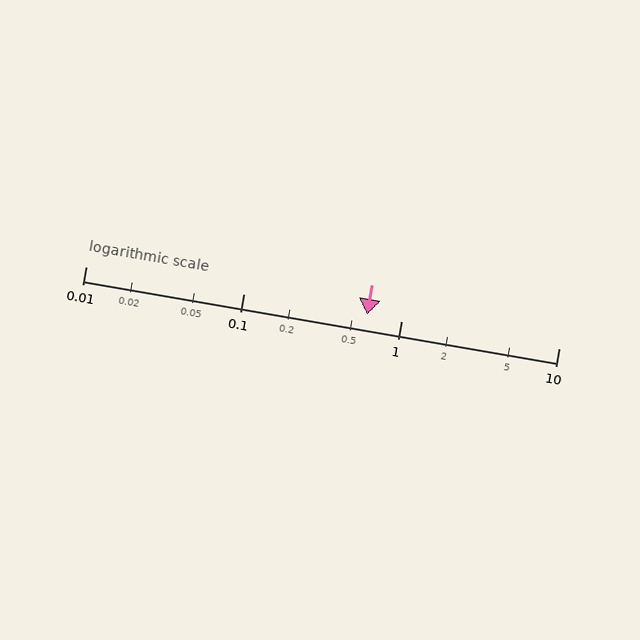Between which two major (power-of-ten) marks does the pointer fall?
The pointer is between 0.1 and 1.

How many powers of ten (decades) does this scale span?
The scale spans 3 decades, from 0.01 to 10.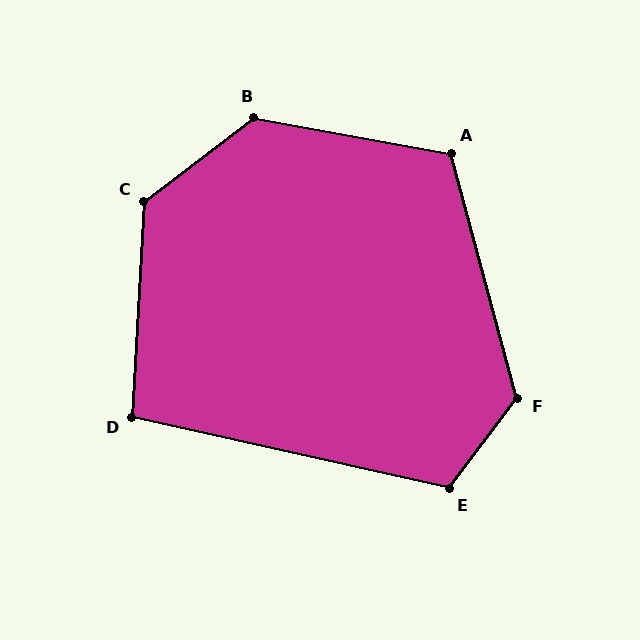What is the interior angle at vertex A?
Approximately 115 degrees (obtuse).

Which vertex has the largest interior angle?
B, at approximately 133 degrees.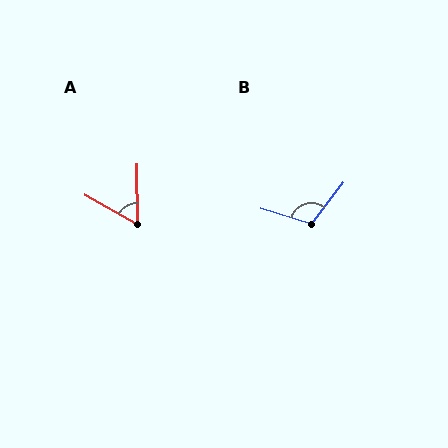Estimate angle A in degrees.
Approximately 61 degrees.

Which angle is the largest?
B, at approximately 110 degrees.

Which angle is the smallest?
A, at approximately 61 degrees.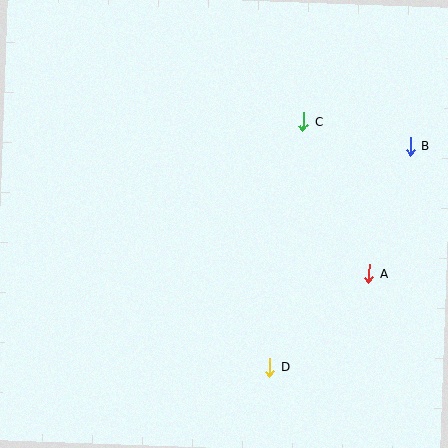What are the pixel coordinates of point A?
Point A is at (369, 274).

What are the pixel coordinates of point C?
Point C is at (304, 122).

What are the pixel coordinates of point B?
Point B is at (410, 146).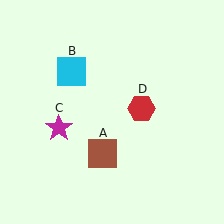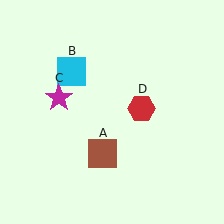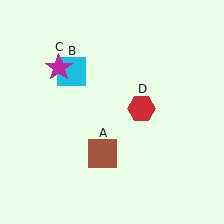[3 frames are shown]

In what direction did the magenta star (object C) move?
The magenta star (object C) moved up.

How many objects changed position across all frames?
1 object changed position: magenta star (object C).